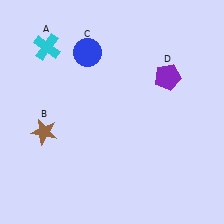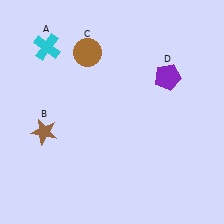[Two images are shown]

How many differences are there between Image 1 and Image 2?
There is 1 difference between the two images.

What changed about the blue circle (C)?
In Image 1, C is blue. In Image 2, it changed to brown.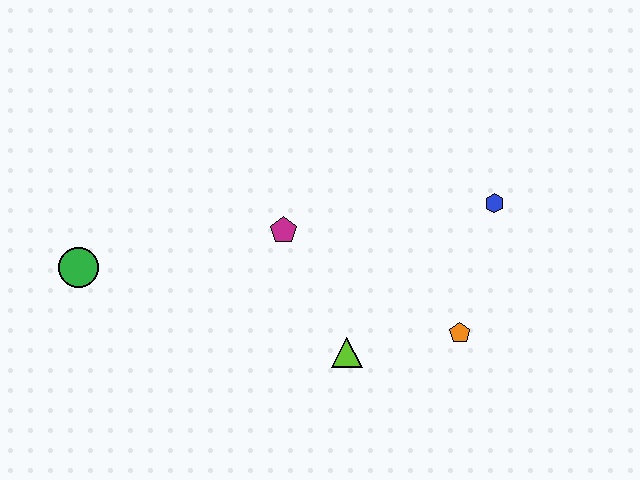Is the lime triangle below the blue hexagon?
Yes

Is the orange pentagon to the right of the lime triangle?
Yes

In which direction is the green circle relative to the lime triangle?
The green circle is to the left of the lime triangle.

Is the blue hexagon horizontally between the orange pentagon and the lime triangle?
No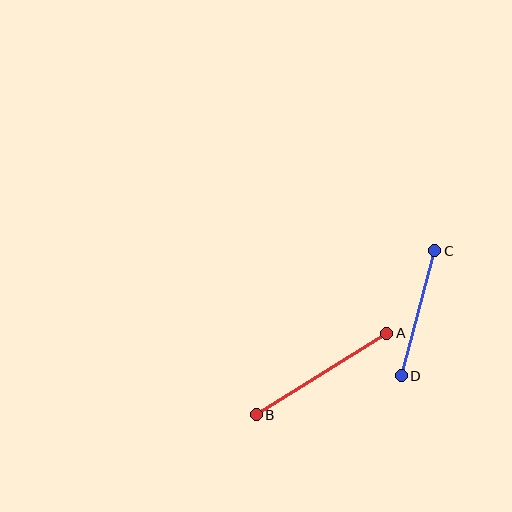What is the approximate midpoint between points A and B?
The midpoint is at approximately (322, 374) pixels.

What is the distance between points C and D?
The distance is approximately 130 pixels.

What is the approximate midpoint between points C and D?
The midpoint is at approximately (418, 313) pixels.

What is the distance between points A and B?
The distance is approximately 154 pixels.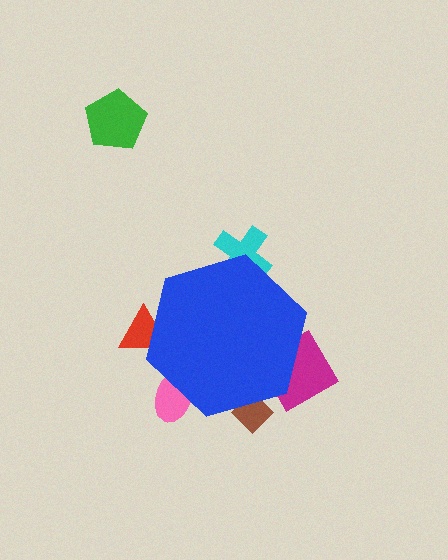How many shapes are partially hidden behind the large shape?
5 shapes are partially hidden.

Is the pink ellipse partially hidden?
Yes, the pink ellipse is partially hidden behind the blue hexagon.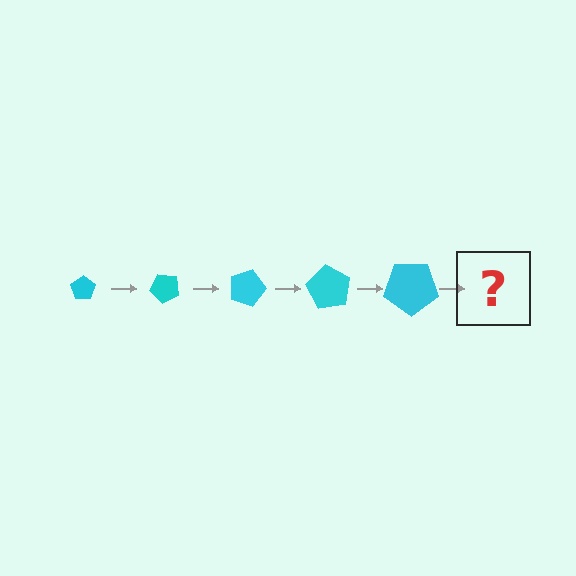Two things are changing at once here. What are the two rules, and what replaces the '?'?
The two rules are that the pentagon grows larger each step and it rotates 45 degrees each step. The '?' should be a pentagon, larger than the previous one and rotated 225 degrees from the start.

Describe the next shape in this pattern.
It should be a pentagon, larger than the previous one and rotated 225 degrees from the start.